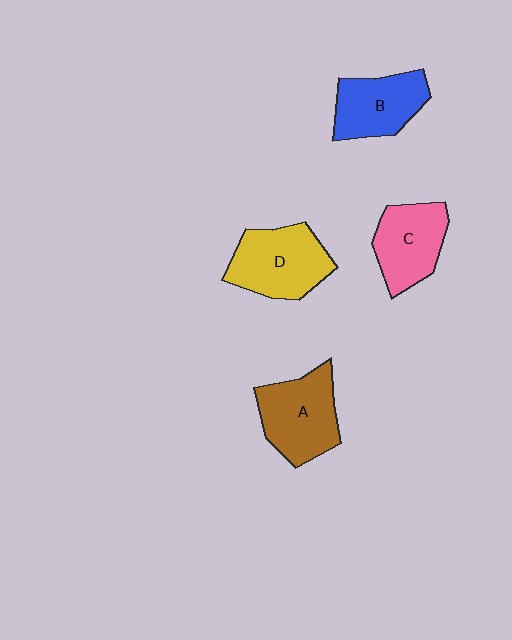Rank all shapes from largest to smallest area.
From largest to smallest: D (yellow), A (brown), C (pink), B (blue).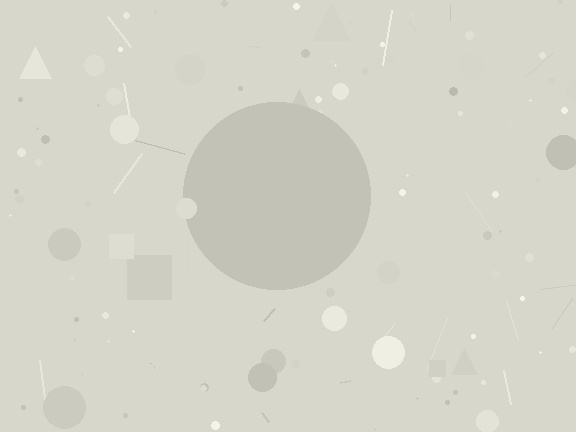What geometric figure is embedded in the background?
A circle is embedded in the background.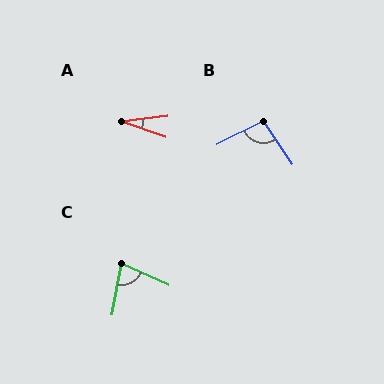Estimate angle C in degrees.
Approximately 76 degrees.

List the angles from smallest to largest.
A (26°), C (76°), B (97°).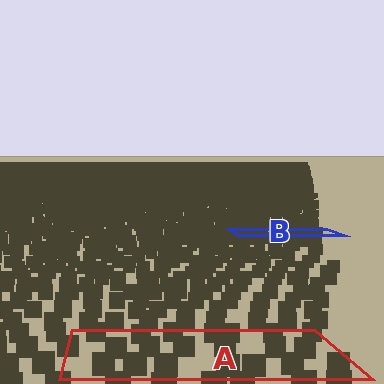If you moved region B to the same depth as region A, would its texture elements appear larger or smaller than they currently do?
They would appear larger. At a closer depth, the same texture elements are projected at a bigger on-screen size.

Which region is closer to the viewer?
Region A is closer. The texture elements there are larger and more spread out.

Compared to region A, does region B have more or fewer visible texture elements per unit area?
Region B has more texture elements per unit area — they are packed more densely because it is farther away.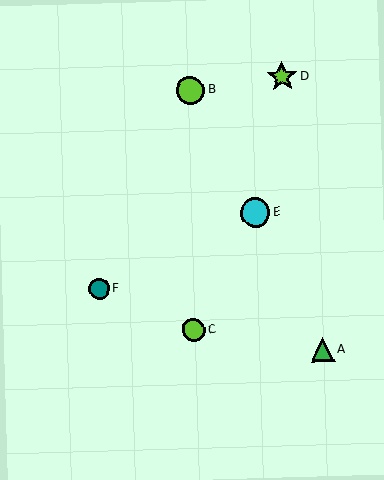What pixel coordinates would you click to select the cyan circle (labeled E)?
Click at (255, 213) to select the cyan circle E.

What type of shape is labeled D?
Shape D is a lime star.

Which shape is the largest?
The lime star (labeled D) is the largest.